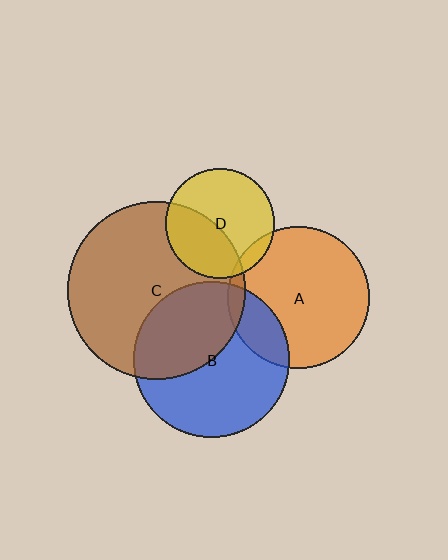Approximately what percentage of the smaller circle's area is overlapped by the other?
Approximately 40%.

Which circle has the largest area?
Circle C (brown).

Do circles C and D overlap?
Yes.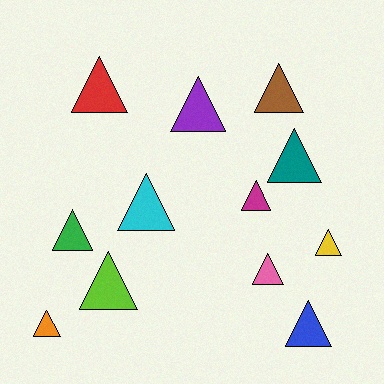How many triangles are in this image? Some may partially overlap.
There are 12 triangles.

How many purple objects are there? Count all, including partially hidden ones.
There is 1 purple object.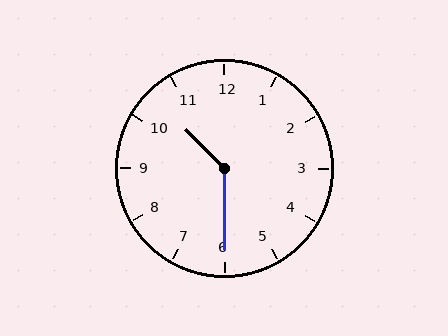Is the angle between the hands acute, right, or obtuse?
It is obtuse.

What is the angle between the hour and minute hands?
Approximately 135 degrees.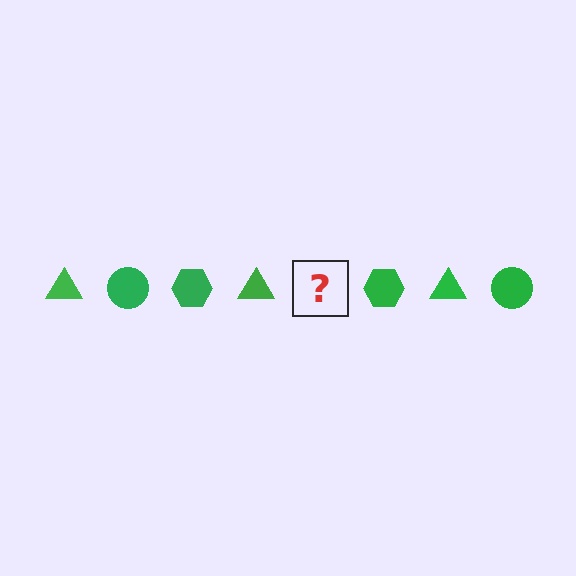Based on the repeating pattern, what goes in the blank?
The blank should be a green circle.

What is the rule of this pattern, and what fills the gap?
The rule is that the pattern cycles through triangle, circle, hexagon shapes in green. The gap should be filled with a green circle.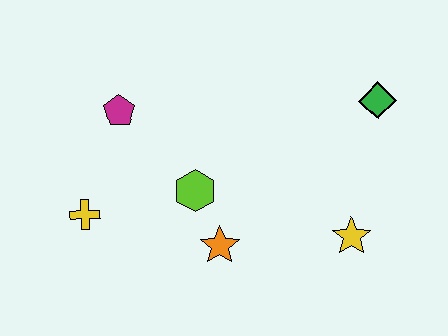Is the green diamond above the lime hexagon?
Yes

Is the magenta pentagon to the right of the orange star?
No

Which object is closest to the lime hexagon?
The orange star is closest to the lime hexagon.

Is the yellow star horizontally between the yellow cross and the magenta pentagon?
No